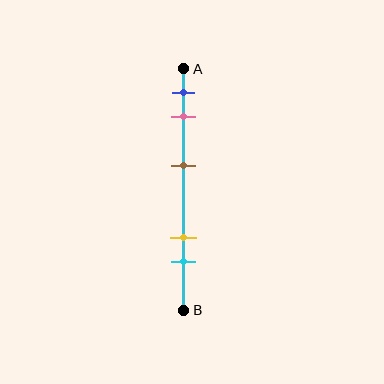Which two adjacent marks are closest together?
The blue and pink marks are the closest adjacent pair.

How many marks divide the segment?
There are 5 marks dividing the segment.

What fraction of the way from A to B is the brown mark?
The brown mark is approximately 40% (0.4) of the way from A to B.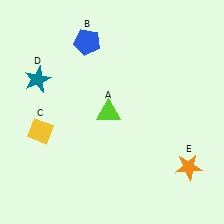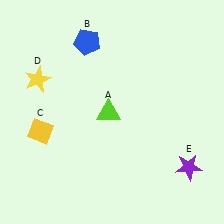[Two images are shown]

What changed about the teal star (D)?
In Image 1, D is teal. In Image 2, it changed to yellow.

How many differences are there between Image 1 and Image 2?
There are 2 differences between the two images.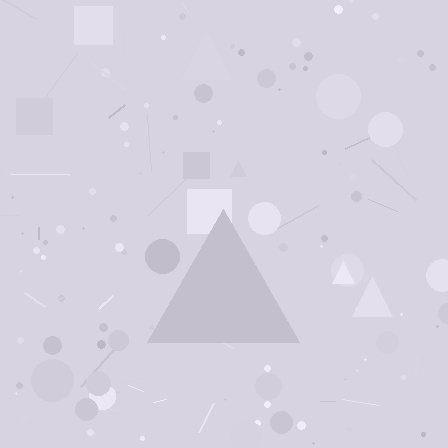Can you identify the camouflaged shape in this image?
The camouflaged shape is a triangle.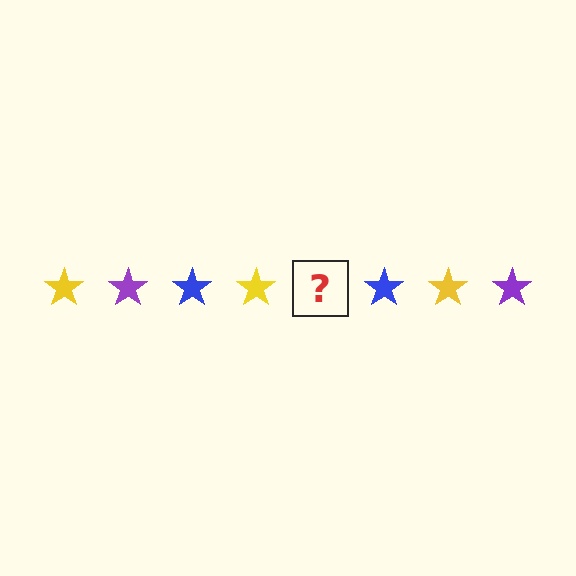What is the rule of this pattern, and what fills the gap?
The rule is that the pattern cycles through yellow, purple, blue stars. The gap should be filled with a purple star.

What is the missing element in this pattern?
The missing element is a purple star.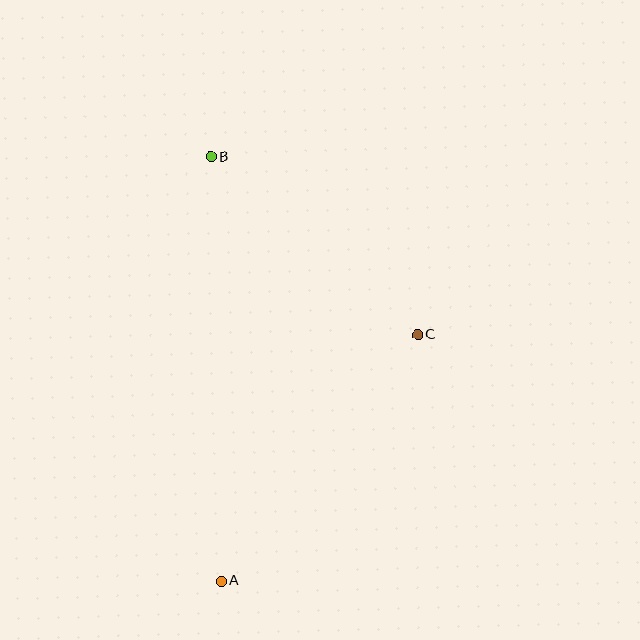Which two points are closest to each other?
Points B and C are closest to each other.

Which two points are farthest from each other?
Points A and B are farthest from each other.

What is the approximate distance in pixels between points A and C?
The distance between A and C is approximately 315 pixels.